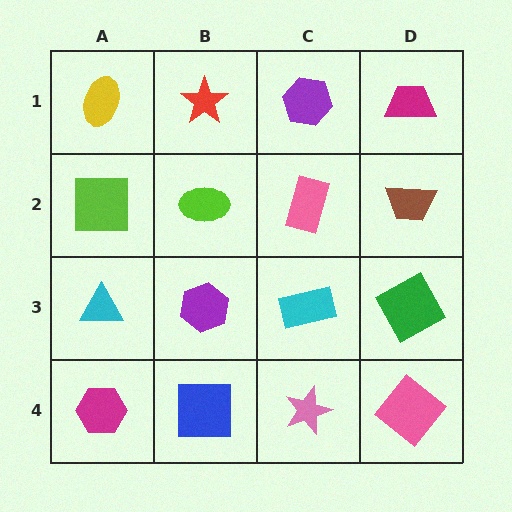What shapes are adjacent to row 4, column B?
A purple hexagon (row 3, column B), a magenta hexagon (row 4, column A), a pink star (row 4, column C).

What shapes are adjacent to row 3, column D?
A brown trapezoid (row 2, column D), a pink diamond (row 4, column D), a cyan rectangle (row 3, column C).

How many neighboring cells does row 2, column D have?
3.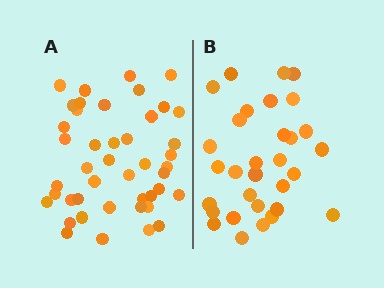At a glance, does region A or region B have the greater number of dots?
Region A (the left region) has more dots.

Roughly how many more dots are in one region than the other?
Region A has approximately 15 more dots than region B.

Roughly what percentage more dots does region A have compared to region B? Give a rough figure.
About 40% more.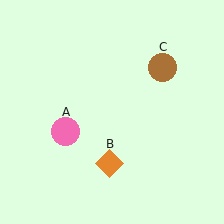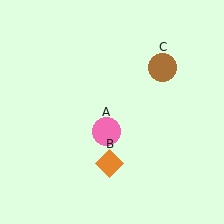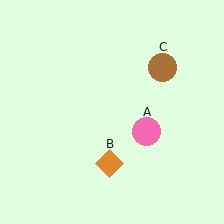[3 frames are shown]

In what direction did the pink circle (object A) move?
The pink circle (object A) moved right.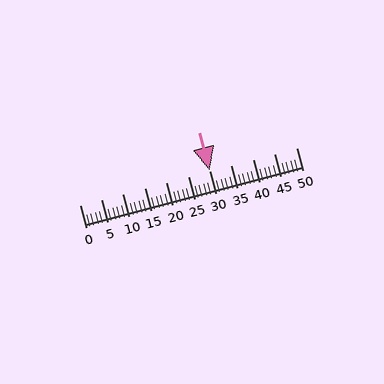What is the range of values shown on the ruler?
The ruler shows values from 0 to 50.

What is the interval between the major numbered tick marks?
The major tick marks are spaced 5 units apart.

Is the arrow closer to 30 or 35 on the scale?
The arrow is closer to 30.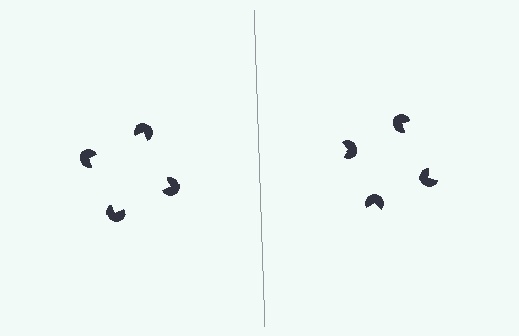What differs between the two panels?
The pac-man discs are positioned identically on both sides; only the wedge orientations differ. On the left they align to a square; on the right they are misaligned.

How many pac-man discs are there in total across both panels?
8 — 4 on each side.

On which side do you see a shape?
An illusory square appears on the left side. On the right side the wedge cuts are rotated, so no coherent shape forms.